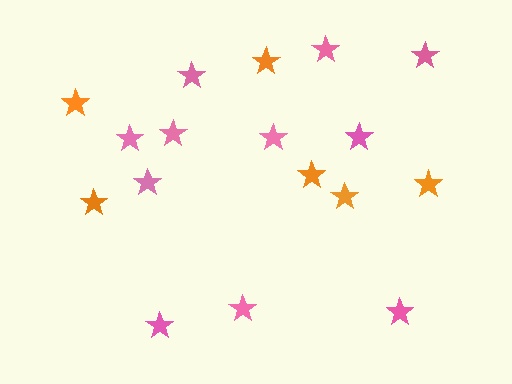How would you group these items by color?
There are 2 groups: one group of orange stars (6) and one group of pink stars (11).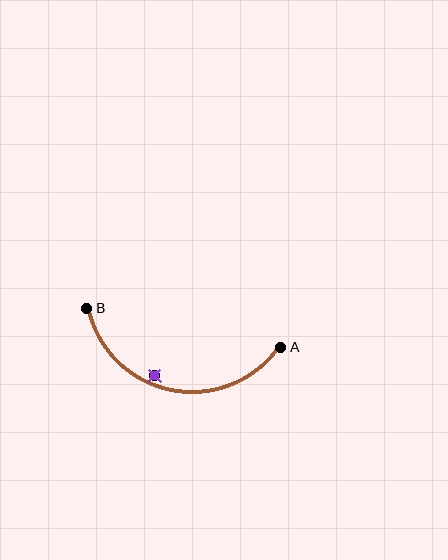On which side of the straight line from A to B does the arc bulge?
The arc bulges below the straight line connecting A and B.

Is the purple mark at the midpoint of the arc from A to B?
No — the purple mark does not lie on the arc at all. It sits slightly inside the curve.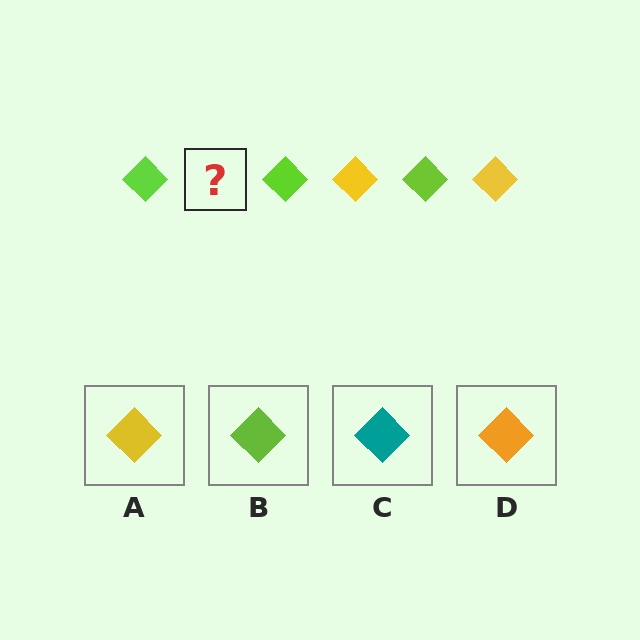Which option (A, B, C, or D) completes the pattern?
A.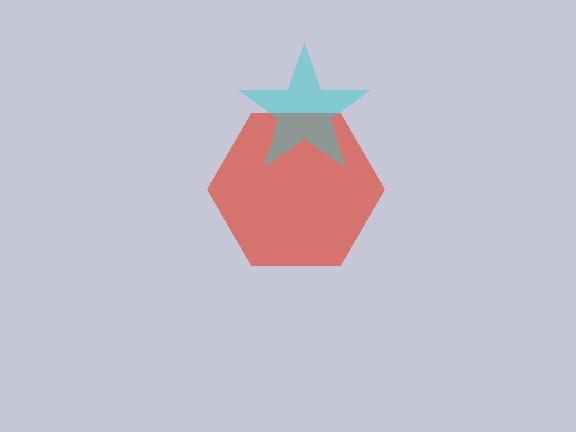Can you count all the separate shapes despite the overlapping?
Yes, there are 2 separate shapes.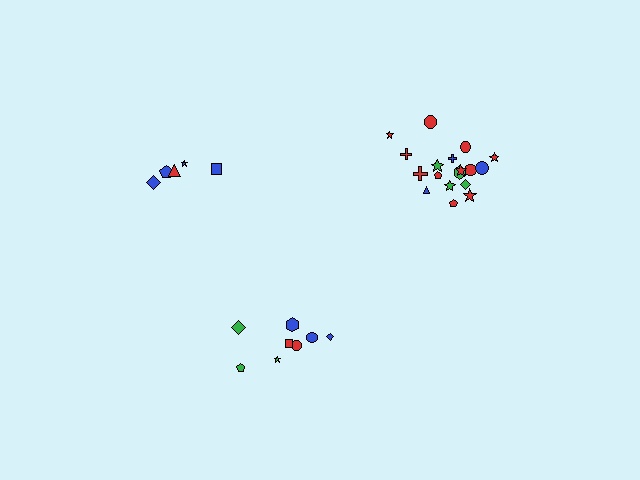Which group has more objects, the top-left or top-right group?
The top-right group.